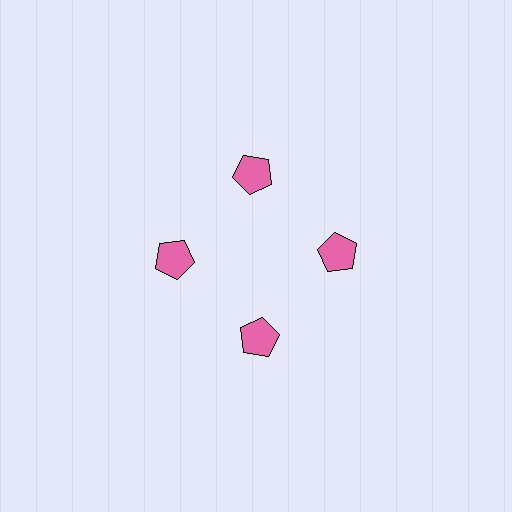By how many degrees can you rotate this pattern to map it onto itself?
The pattern maps onto itself every 90 degrees of rotation.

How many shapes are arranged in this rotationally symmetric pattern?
There are 4 shapes, arranged in 4 groups of 1.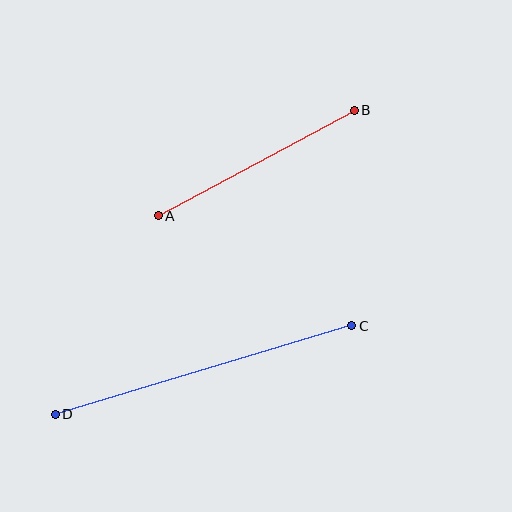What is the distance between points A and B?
The distance is approximately 223 pixels.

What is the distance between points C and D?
The distance is approximately 310 pixels.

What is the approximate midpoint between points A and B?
The midpoint is at approximately (256, 163) pixels.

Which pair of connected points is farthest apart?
Points C and D are farthest apart.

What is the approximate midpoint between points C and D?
The midpoint is at approximately (204, 370) pixels.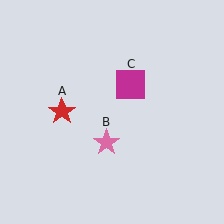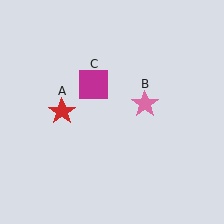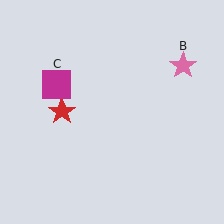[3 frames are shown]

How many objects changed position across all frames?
2 objects changed position: pink star (object B), magenta square (object C).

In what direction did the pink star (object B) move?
The pink star (object B) moved up and to the right.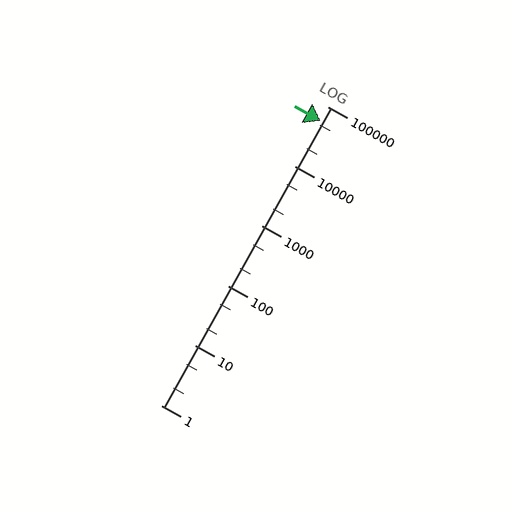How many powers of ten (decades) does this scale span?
The scale spans 5 decades, from 1 to 100000.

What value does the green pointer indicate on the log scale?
The pointer indicates approximately 58000.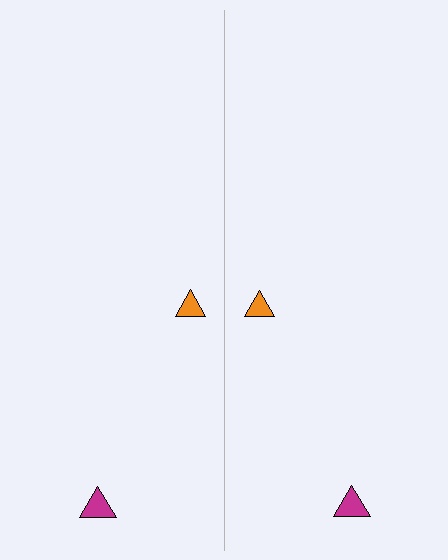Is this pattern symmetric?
Yes, this pattern has bilateral (reflection) symmetry.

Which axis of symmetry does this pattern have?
The pattern has a vertical axis of symmetry running through the center of the image.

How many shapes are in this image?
There are 4 shapes in this image.